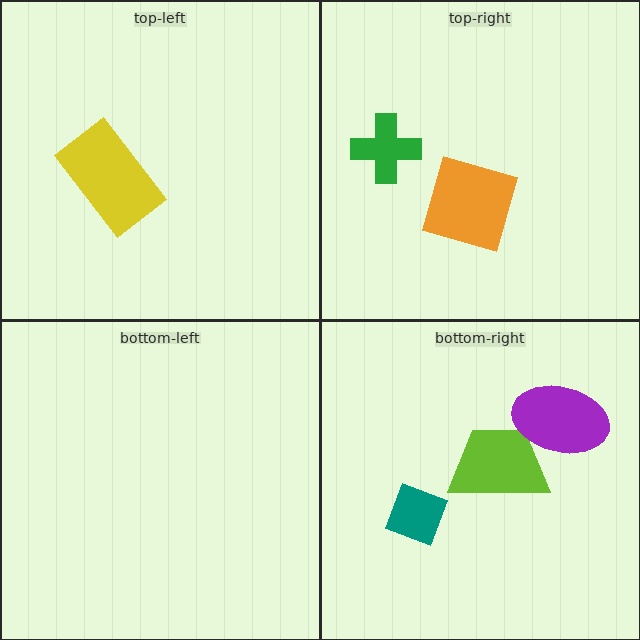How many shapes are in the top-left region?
1.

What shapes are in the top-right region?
The green cross, the orange square.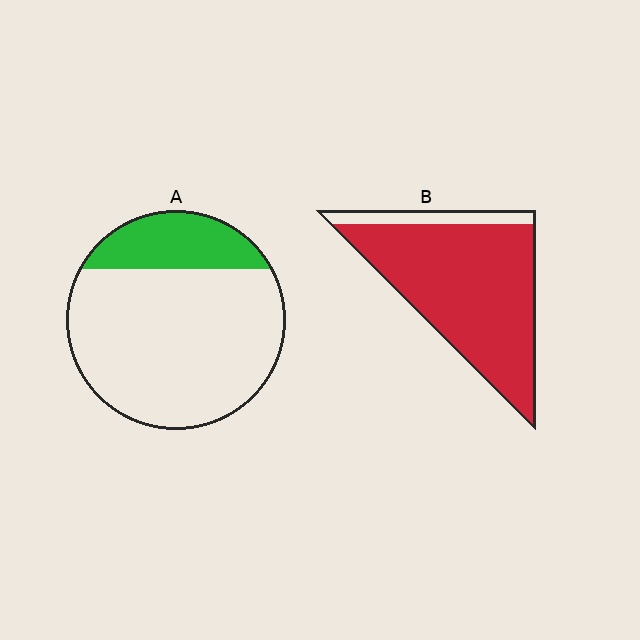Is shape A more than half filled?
No.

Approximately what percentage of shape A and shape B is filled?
A is approximately 20% and B is approximately 90%.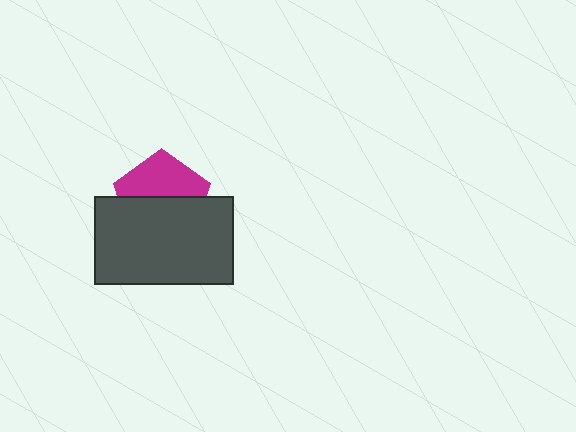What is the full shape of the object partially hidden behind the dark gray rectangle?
The partially hidden object is a magenta pentagon.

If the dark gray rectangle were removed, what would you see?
You would see the complete magenta pentagon.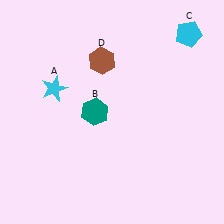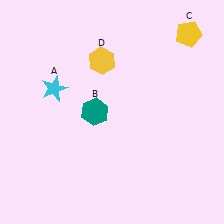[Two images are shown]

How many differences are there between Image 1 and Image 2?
There are 2 differences between the two images.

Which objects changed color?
C changed from cyan to yellow. D changed from brown to yellow.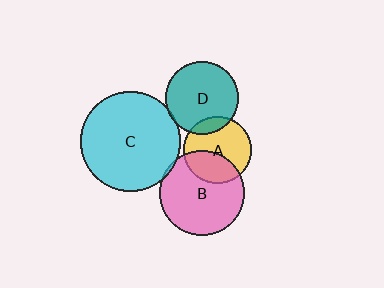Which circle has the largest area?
Circle C (cyan).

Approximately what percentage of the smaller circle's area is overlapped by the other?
Approximately 15%.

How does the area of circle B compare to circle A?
Approximately 1.6 times.